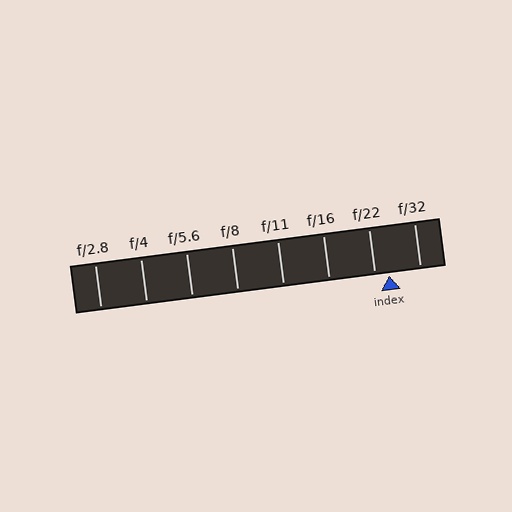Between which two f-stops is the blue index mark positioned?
The index mark is between f/22 and f/32.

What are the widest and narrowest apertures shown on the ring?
The widest aperture shown is f/2.8 and the narrowest is f/32.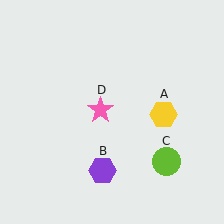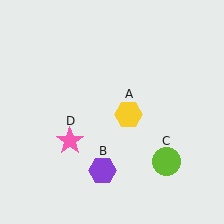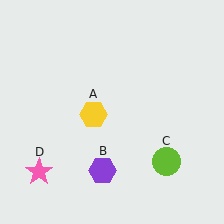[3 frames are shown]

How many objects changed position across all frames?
2 objects changed position: yellow hexagon (object A), pink star (object D).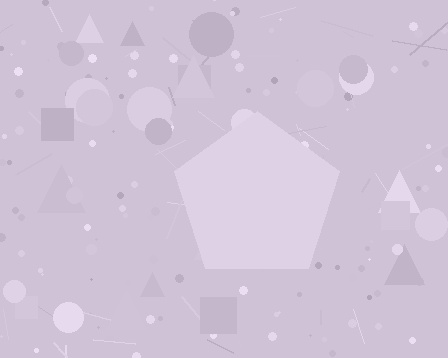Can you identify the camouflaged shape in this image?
The camouflaged shape is a pentagon.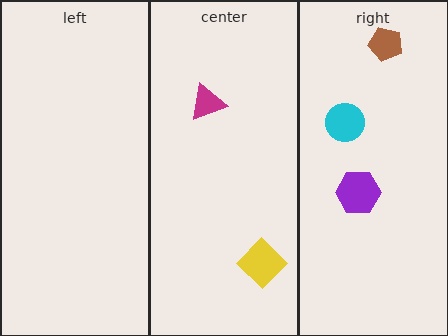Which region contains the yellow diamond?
The center region.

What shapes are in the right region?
The cyan circle, the brown pentagon, the purple hexagon.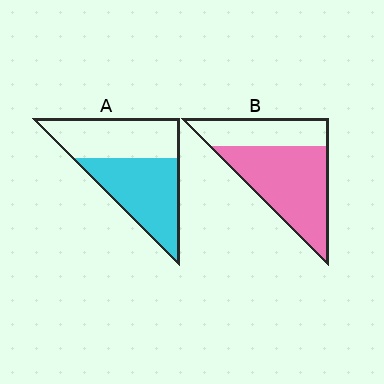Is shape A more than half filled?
Roughly half.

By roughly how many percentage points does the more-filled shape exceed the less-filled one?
By roughly 10 percentage points (B over A).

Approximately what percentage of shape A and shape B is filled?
A is approximately 55% and B is approximately 65%.